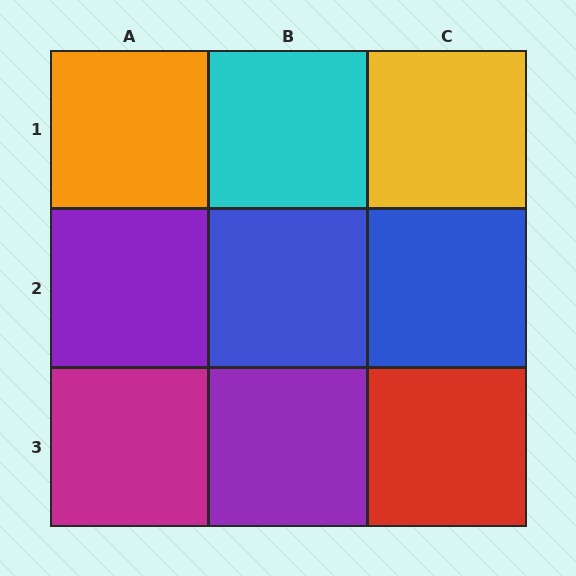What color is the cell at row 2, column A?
Purple.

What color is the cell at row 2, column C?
Blue.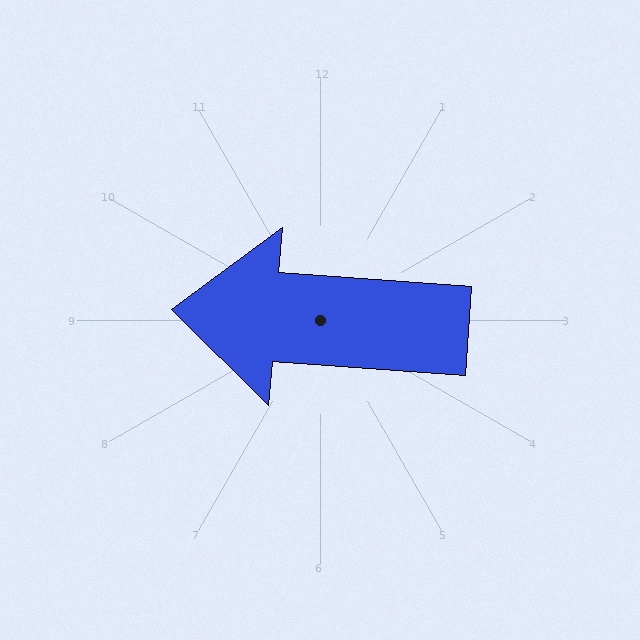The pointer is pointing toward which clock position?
Roughly 9 o'clock.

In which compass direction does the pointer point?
West.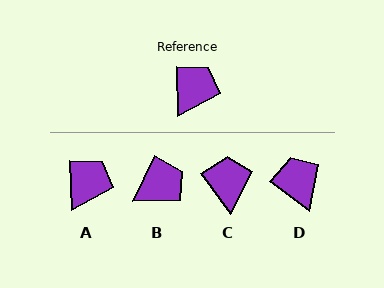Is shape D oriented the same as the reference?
No, it is off by about 52 degrees.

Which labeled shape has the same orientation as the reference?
A.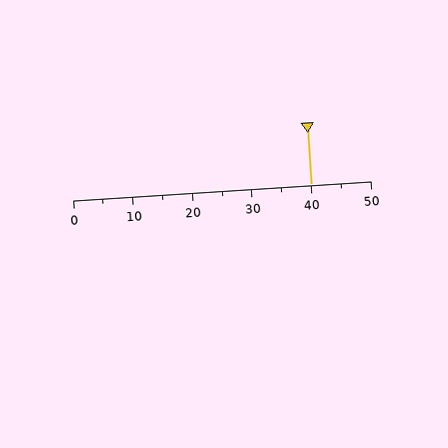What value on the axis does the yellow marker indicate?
The marker indicates approximately 40.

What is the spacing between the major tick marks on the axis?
The major ticks are spaced 10 apart.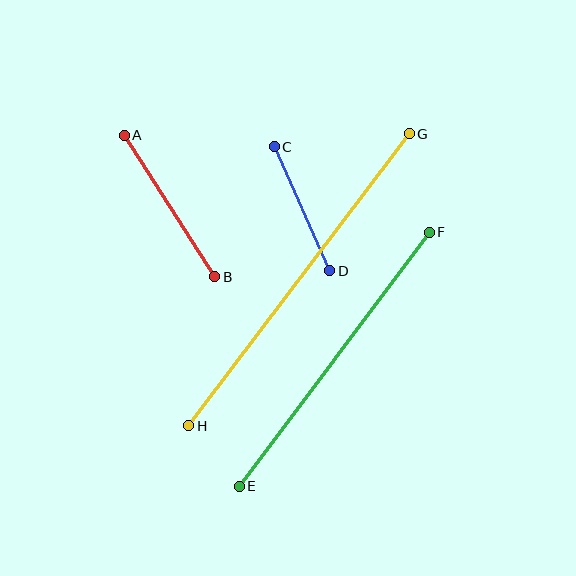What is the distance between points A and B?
The distance is approximately 168 pixels.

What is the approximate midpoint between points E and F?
The midpoint is at approximately (334, 359) pixels.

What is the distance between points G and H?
The distance is approximately 366 pixels.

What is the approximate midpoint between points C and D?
The midpoint is at approximately (302, 209) pixels.